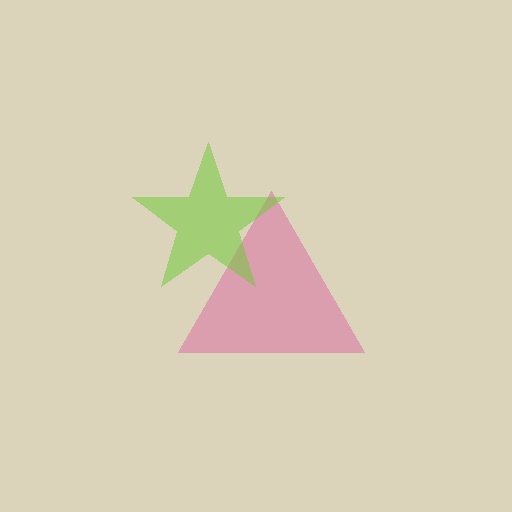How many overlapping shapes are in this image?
There are 2 overlapping shapes in the image.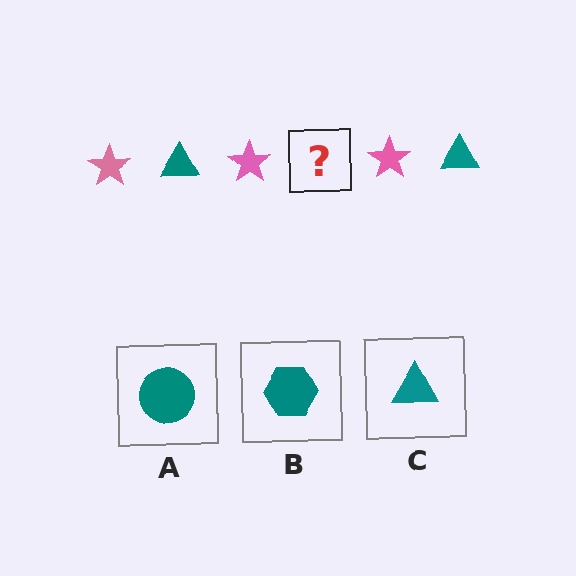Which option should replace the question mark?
Option C.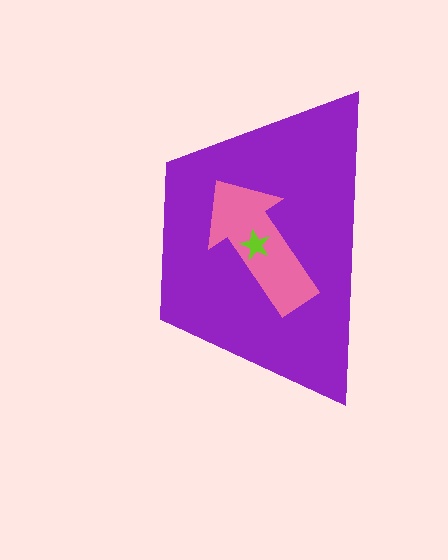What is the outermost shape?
The purple trapezoid.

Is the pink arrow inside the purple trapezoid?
Yes.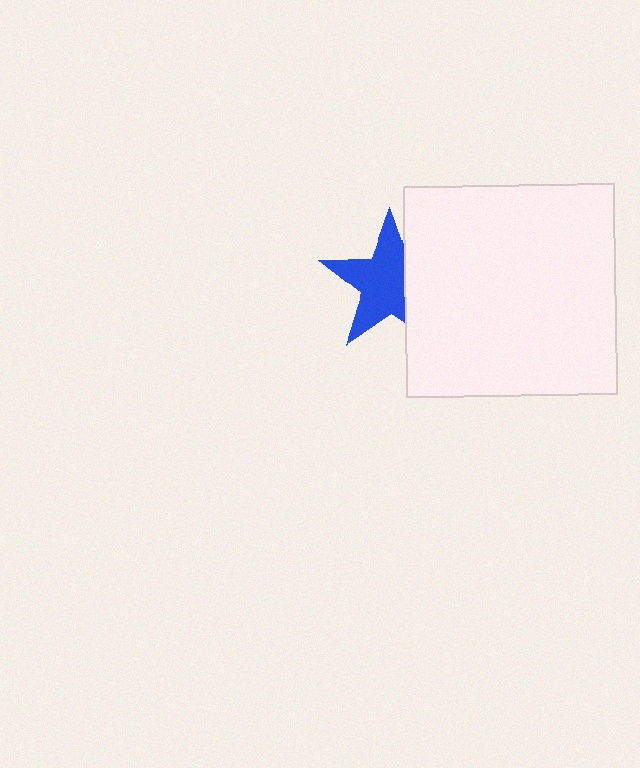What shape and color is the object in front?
The object in front is a white square.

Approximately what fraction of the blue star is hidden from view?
Roughly 33% of the blue star is hidden behind the white square.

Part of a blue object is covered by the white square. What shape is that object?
It is a star.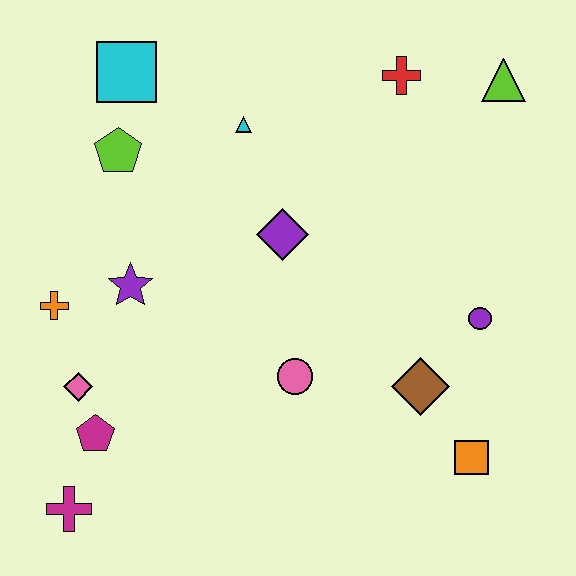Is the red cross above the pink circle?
Yes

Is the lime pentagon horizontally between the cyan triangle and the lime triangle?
No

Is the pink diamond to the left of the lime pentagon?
Yes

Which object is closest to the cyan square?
The lime pentagon is closest to the cyan square.